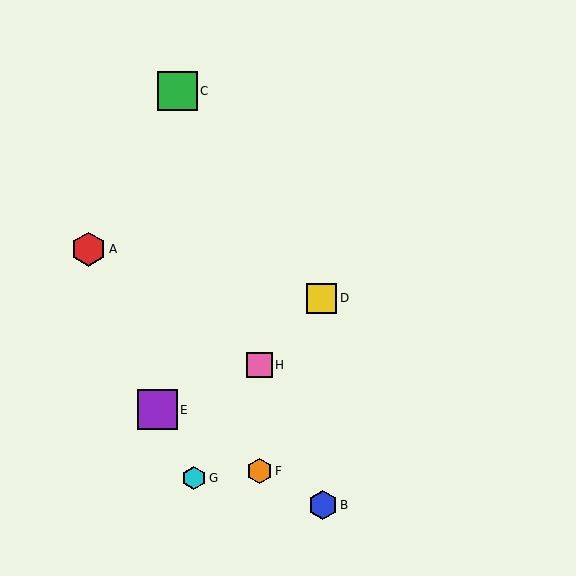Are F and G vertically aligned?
No, F is at x≈259 and G is at x≈194.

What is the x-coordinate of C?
Object C is at x≈177.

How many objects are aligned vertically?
2 objects (F, H) are aligned vertically.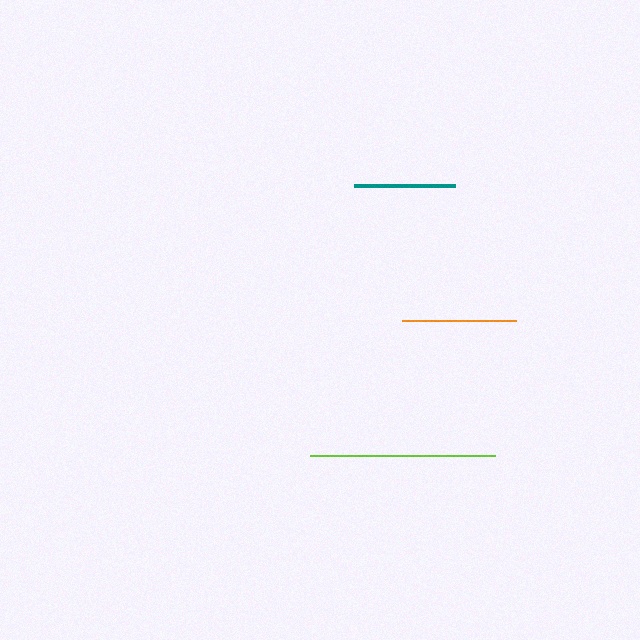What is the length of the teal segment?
The teal segment is approximately 101 pixels long.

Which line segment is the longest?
The lime line is the longest at approximately 185 pixels.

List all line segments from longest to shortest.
From longest to shortest: lime, orange, teal.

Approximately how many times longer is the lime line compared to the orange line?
The lime line is approximately 1.6 times the length of the orange line.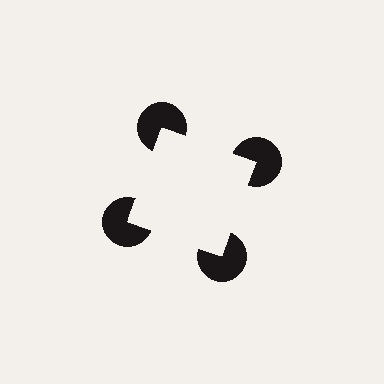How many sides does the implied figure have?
4 sides.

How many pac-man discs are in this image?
There are 4 — one at each vertex of the illusory square.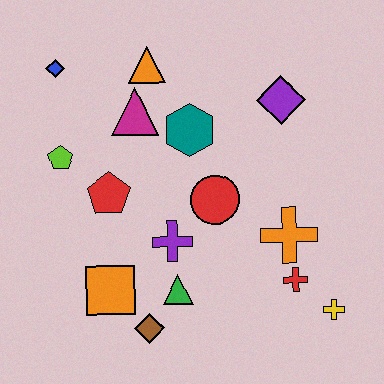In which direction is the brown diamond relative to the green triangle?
The brown diamond is below the green triangle.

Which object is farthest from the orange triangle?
The yellow cross is farthest from the orange triangle.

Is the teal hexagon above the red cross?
Yes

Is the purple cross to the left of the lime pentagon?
No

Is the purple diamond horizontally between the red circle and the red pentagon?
No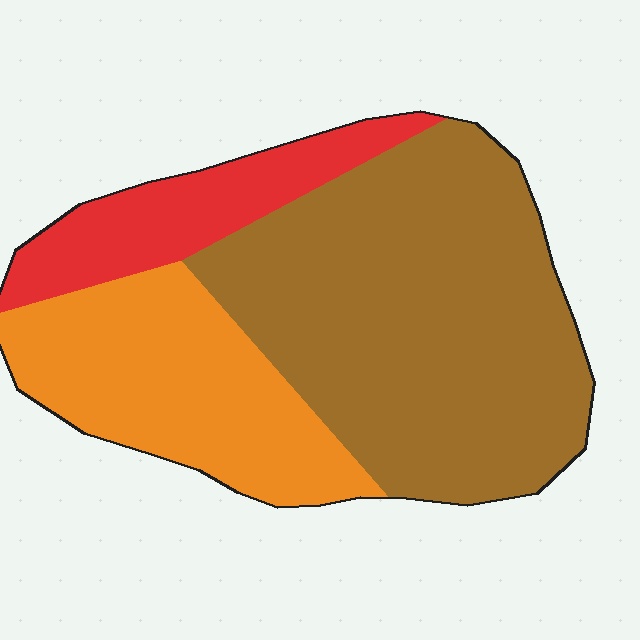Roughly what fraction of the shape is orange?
Orange takes up about one quarter (1/4) of the shape.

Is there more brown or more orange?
Brown.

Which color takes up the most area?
Brown, at roughly 55%.